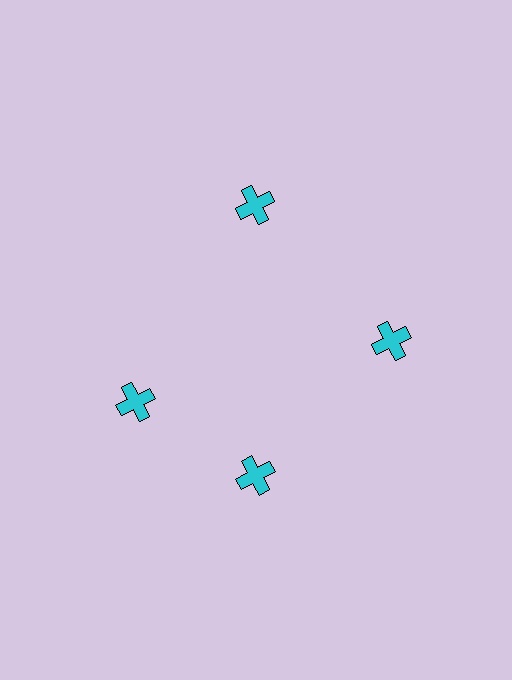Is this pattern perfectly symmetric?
No. The 4 cyan crosses are arranged in a ring, but one element near the 9 o'clock position is rotated out of alignment along the ring, breaking the 4-fold rotational symmetry.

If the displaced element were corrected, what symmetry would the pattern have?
It would have 4-fold rotational symmetry — the pattern would map onto itself every 90 degrees.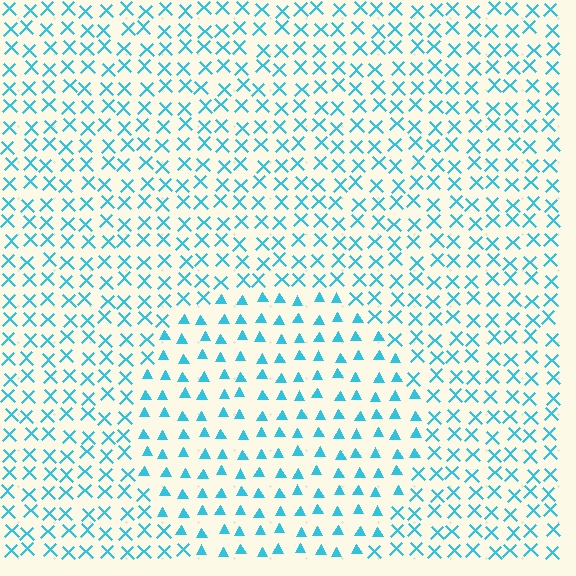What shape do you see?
I see a circle.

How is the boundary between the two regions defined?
The boundary is defined by a change in element shape: triangles inside vs. X marks outside. All elements share the same color and spacing.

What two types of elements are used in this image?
The image uses triangles inside the circle region and X marks outside it.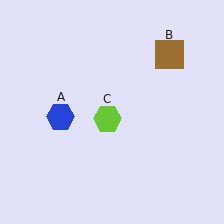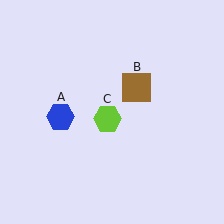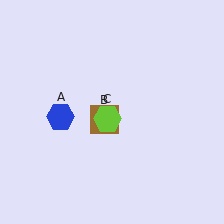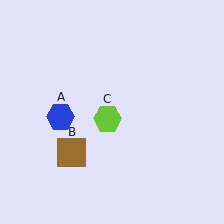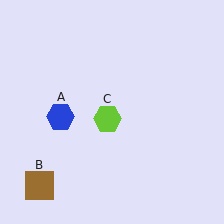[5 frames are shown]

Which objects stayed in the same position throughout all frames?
Blue hexagon (object A) and lime hexagon (object C) remained stationary.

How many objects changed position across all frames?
1 object changed position: brown square (object B).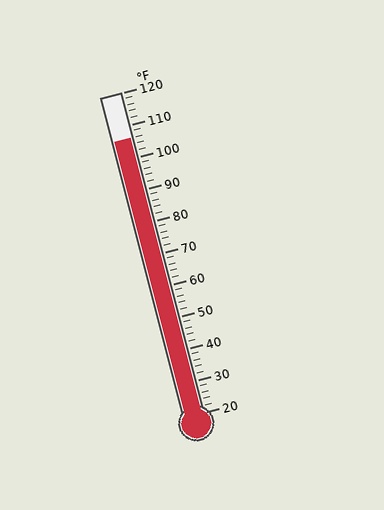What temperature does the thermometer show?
The thermometer shows approximately 106°F.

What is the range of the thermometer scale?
The thermometer scale ranges from 20°F to 120°F.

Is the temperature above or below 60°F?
The temperature is above 60°F.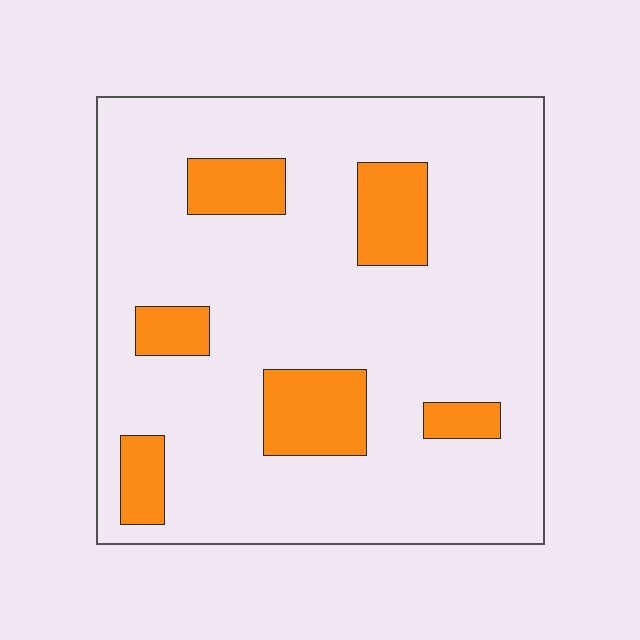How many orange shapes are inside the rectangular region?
6.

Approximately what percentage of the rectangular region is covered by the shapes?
Approximately 15%.